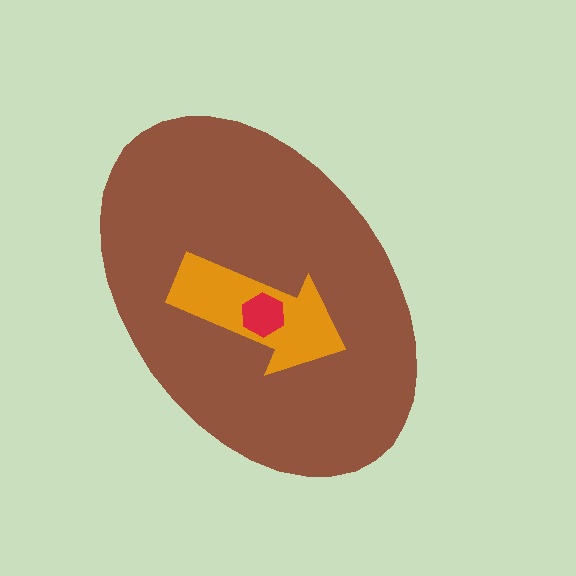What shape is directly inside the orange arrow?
The red hexagon.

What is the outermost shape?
The brown ellipse.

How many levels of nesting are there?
3.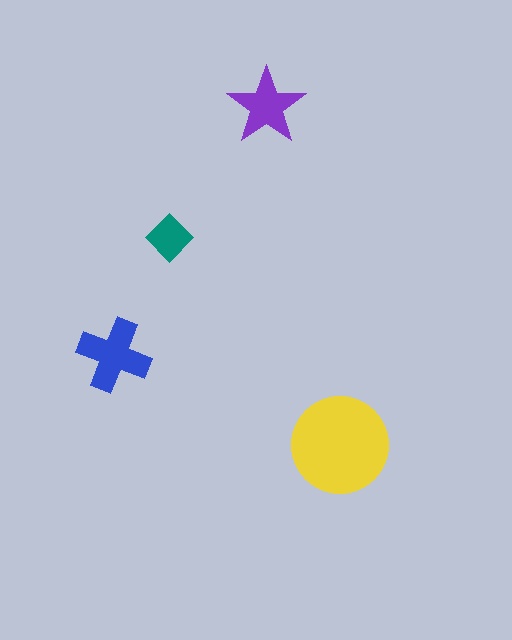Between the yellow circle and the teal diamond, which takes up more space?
The yellow circle.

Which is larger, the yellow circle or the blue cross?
The yellow circle.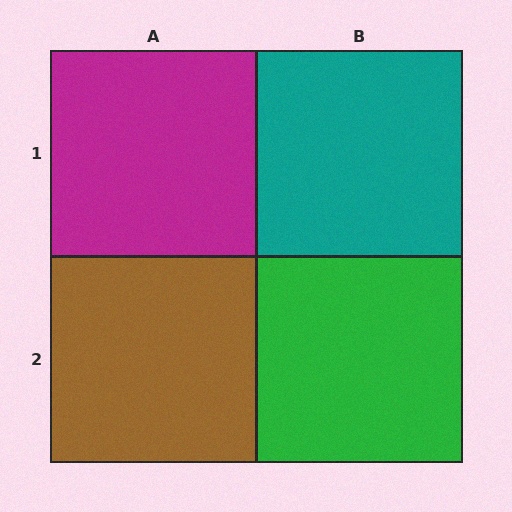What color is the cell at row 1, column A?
Magenta.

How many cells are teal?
1 cell is teal.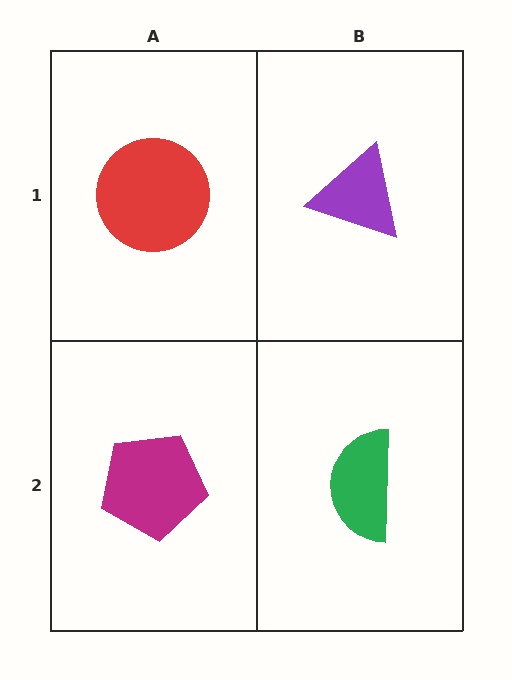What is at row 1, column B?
A purple triangle.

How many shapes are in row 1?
2 shapes.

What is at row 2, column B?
A green semicircle.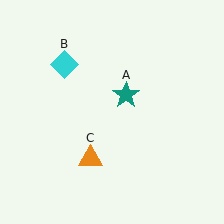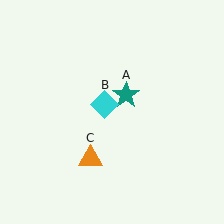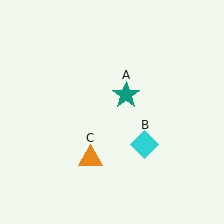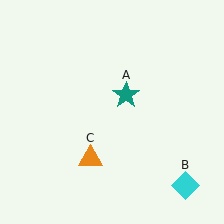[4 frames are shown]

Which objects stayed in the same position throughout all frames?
Teal star (object A) and orange triangle (object C) remained stationary.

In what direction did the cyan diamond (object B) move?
The cyan diamond (object B) moved down and to the right.